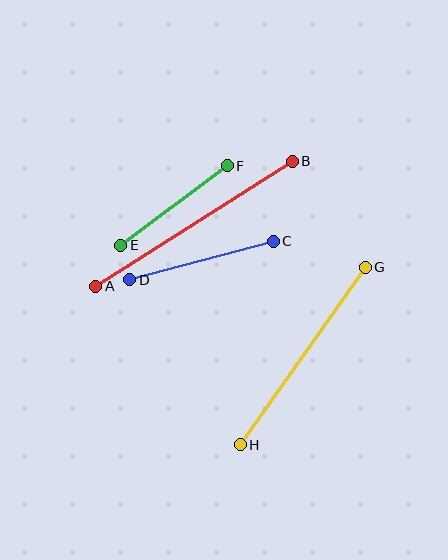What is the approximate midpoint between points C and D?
The midpoint is at approximately (202, 260) pixels.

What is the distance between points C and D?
The distance is approximately 149 pixels.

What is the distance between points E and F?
The distance is approximately 133 pixels.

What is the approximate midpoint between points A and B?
The midpoint is at approximately (194, 224) pixels.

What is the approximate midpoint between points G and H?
The midpoint is at approximately (303, 356) pixels.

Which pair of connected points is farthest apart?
Points A and B are farthest apart.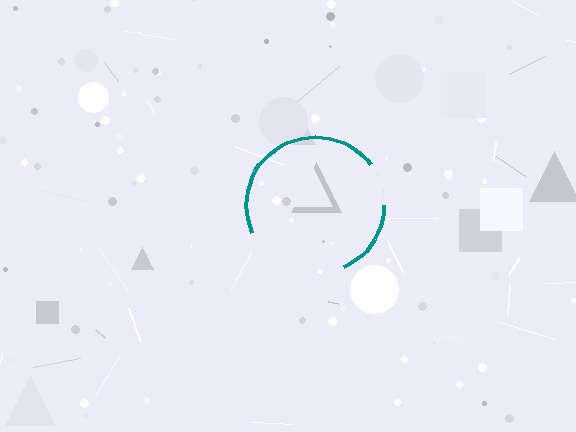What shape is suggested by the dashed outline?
The dashed outline suggests a circle.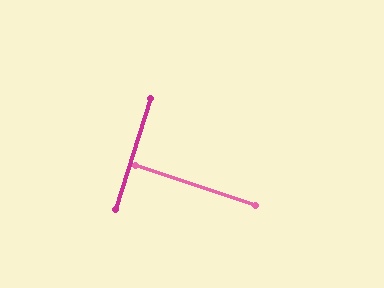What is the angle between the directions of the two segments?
Approximately 89 degrees.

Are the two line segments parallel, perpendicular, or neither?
Perpendicular — they meet at approximately 89°.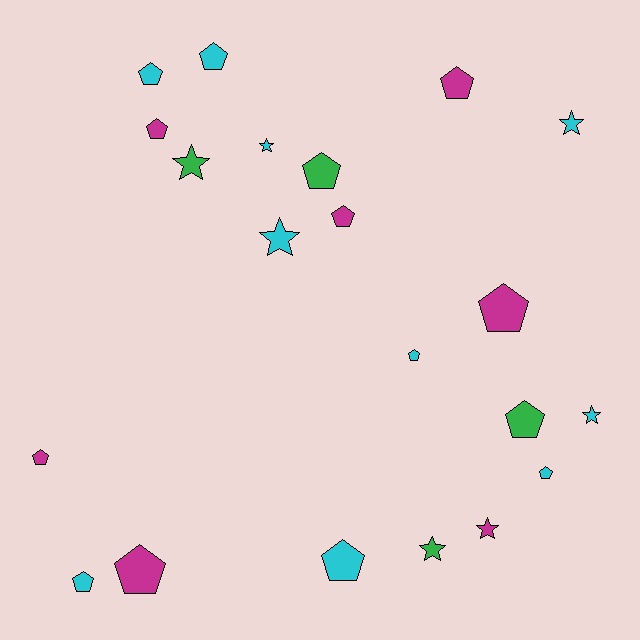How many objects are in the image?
There are 21 objects.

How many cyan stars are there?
There are 4 cyan stars.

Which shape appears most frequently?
Pentagon, with 14 objects.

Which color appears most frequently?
Cyan, with 10 objects.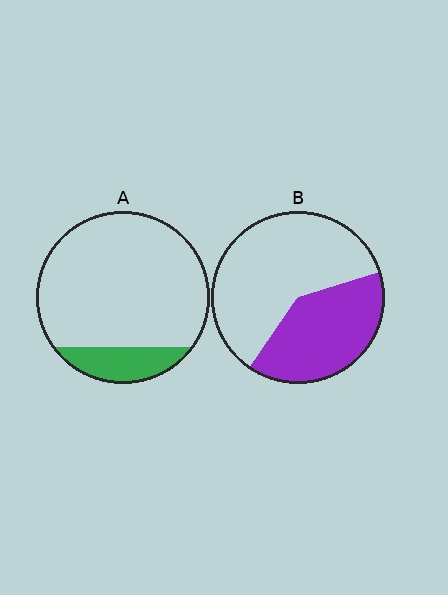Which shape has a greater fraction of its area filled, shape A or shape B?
Shape B.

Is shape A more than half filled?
No.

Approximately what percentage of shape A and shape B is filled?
A is approximately 15% and B is approximately 40%.